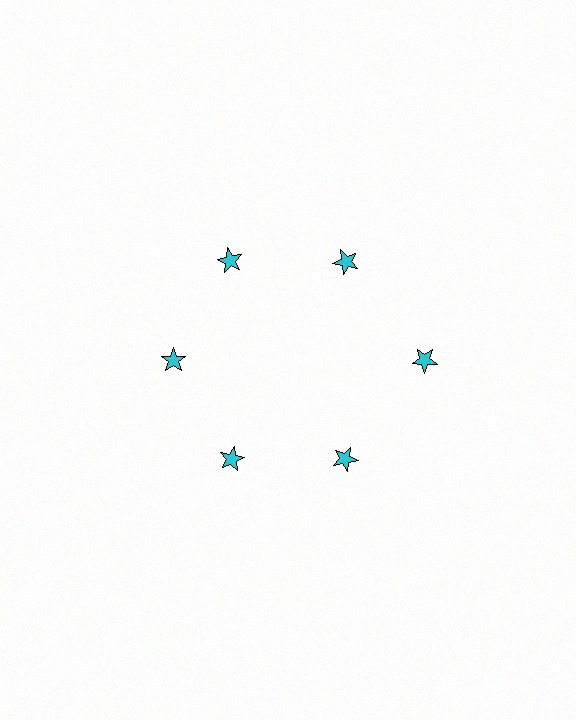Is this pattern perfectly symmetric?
No. The 6 cyan stars are arranged in a ring, but one element near the 3 o'clock position is pushed outward from the center, breaking the 6-fold rotational symmetry.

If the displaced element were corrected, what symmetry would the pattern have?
It would have 6-fold rotational symmetry — the pattern would map onto itself every 60 degrees.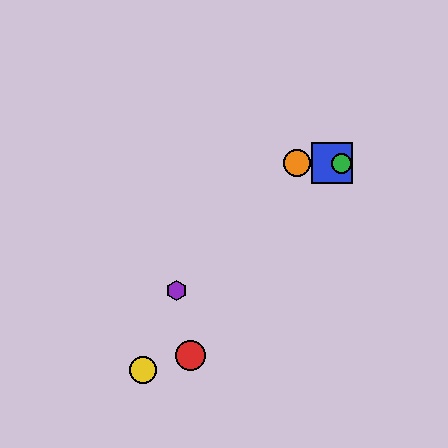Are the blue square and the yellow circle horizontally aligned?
No, the blue square is at y≈163 and the yellow circle is at y≈370.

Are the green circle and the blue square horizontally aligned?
Yes, both are at y≈163.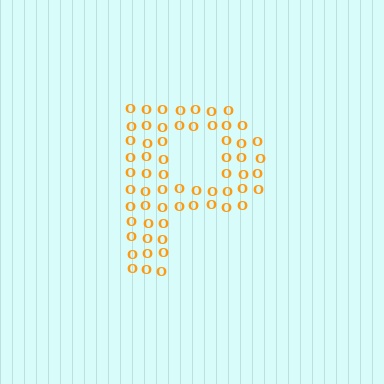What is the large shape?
The large shape is the letter P.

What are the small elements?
The small elements are letter O's.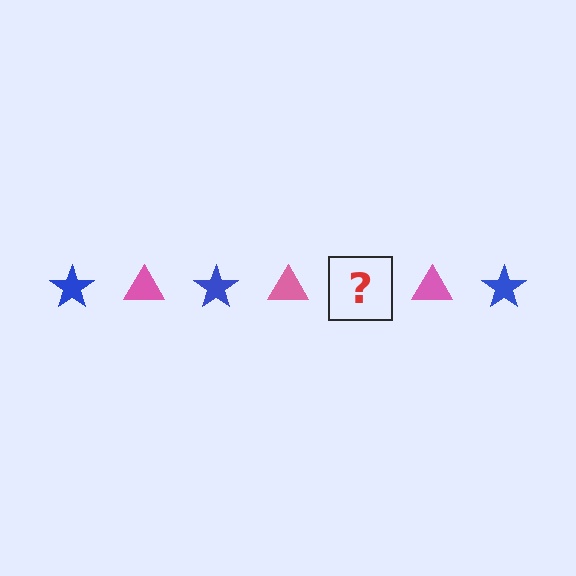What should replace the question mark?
The question mark should be replaced with a blue star.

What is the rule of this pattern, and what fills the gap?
The rule is that the pattern alternates between blue star and pink triangle. The gap should be filled with a blue star.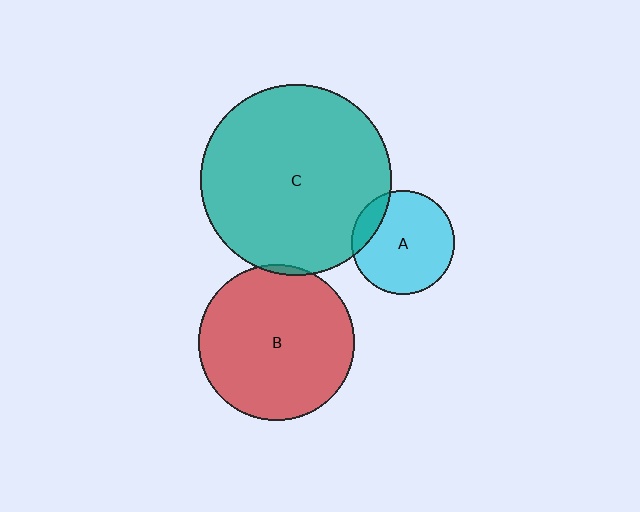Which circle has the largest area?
Circle C (teal).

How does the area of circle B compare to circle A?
Approximately 2.3 times.